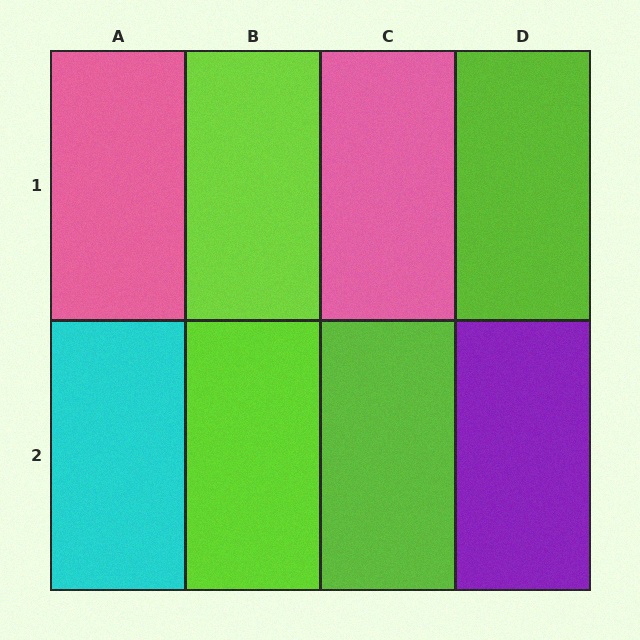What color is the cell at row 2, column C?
Lime.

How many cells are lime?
4 cells are lime.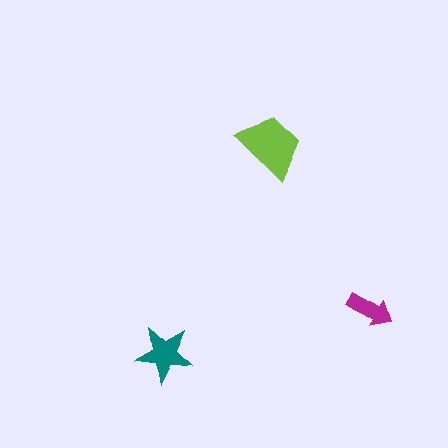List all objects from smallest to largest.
The magenta arrow, the teal star, the lime trapezoid.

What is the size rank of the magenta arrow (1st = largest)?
3rd.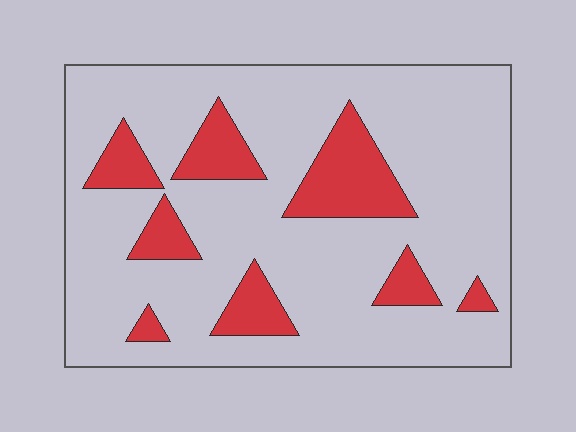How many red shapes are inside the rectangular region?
8.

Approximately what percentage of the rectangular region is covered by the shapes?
Approximately 20%.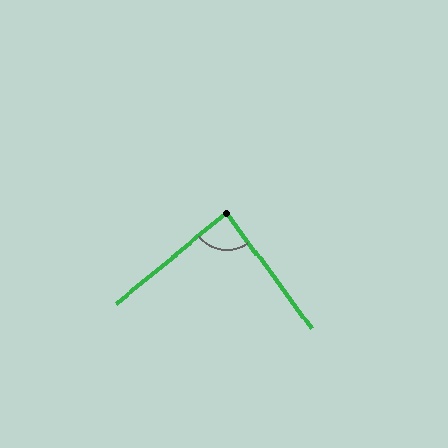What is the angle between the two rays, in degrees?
Approximately 87 degrees.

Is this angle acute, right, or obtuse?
It is approximately a right angle.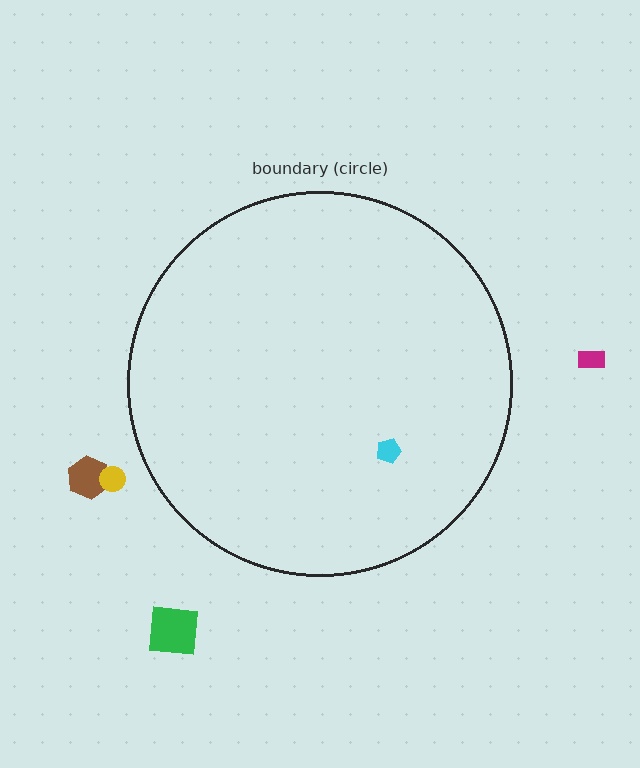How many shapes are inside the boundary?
1 inside, 4 outside.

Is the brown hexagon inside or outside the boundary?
Outside.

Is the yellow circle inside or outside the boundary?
Outside.